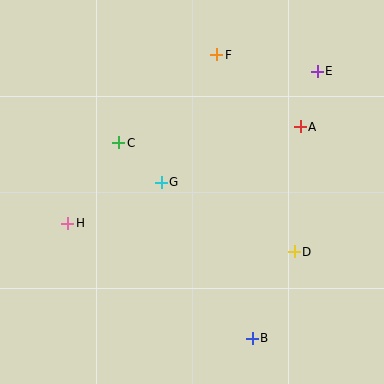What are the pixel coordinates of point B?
Point B is at (252, 338).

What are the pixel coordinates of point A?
Point A is at (300, 127).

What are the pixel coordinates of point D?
Point D is at (294, 252).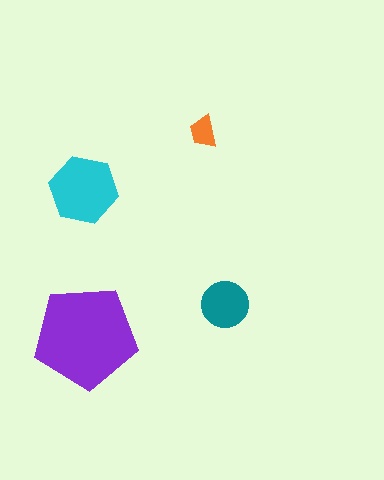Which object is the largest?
The purple pentagon.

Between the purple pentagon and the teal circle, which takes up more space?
The purple pentagon.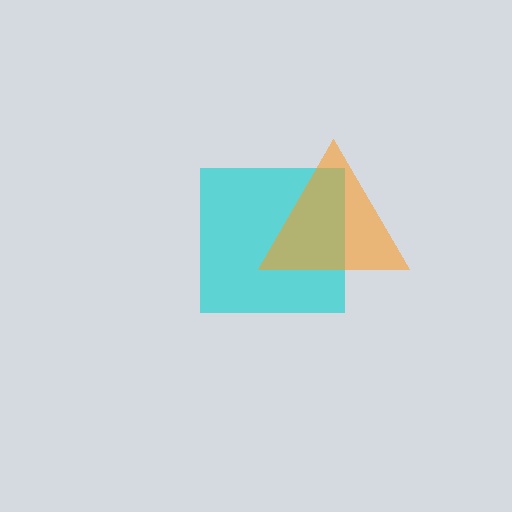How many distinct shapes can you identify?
There are 2 distinct shapes: a cyan square, an orange triangle.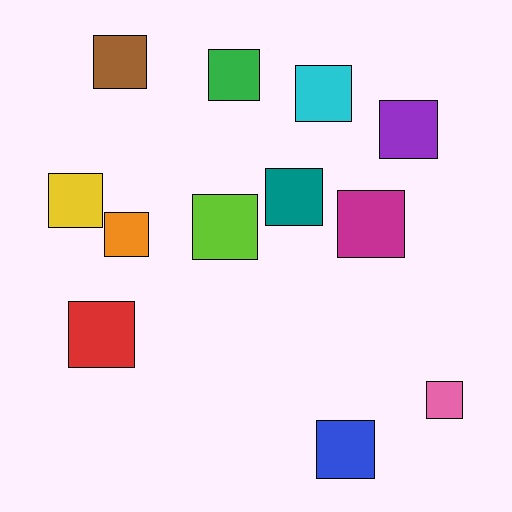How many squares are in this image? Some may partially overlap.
There are 12 squares.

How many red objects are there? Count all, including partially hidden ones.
There is 1 red object.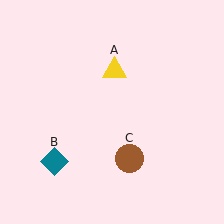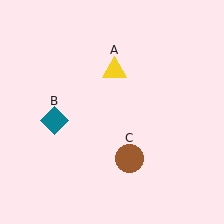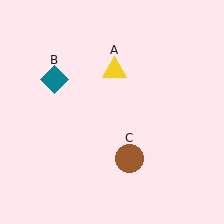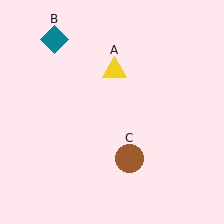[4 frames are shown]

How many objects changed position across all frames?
1 object changed position: teal diamond (object B).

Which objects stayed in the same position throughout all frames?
Yellow triangle (object A) and brown circle (object C) remained stationary.